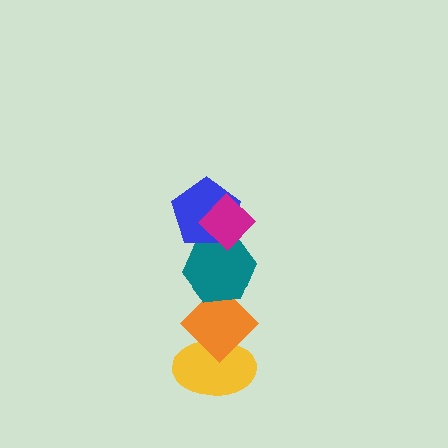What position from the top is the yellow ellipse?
The yellow ellipse is 5th from the top.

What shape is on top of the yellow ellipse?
The orange diamond is on top of the yellow ellipse.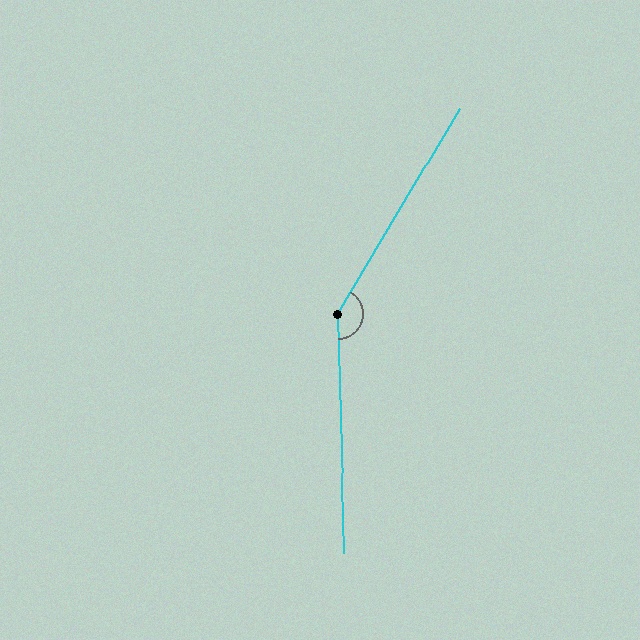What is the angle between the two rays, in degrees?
Approximately 148 degrees.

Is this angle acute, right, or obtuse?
It is obtuse.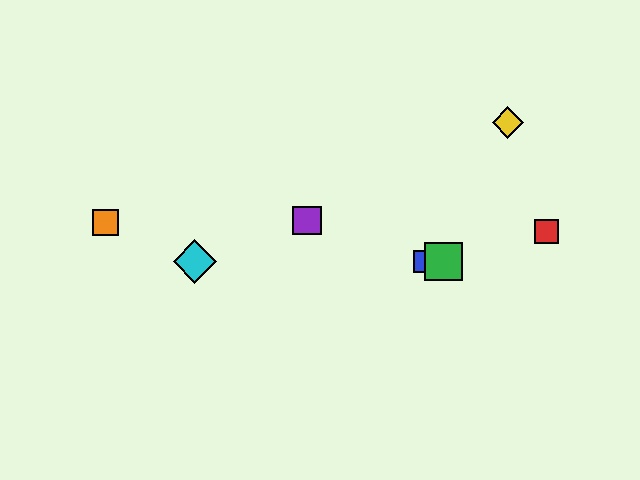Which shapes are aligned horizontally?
The blue square, the green square, the cyan diamond are aligned horizontally.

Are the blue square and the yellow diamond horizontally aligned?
No, the blue square is at y≈262 and the yellow diamond is at y≈122.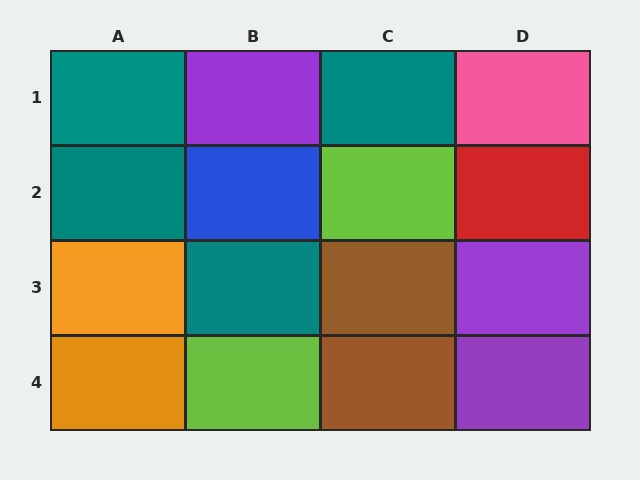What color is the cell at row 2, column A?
Teal.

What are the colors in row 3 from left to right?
Orange, teal, brown, purple.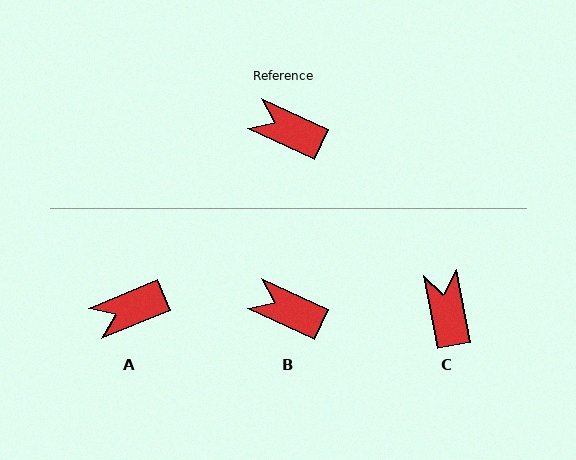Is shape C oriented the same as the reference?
No, it is off by about 54 degrees.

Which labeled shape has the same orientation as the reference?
B.